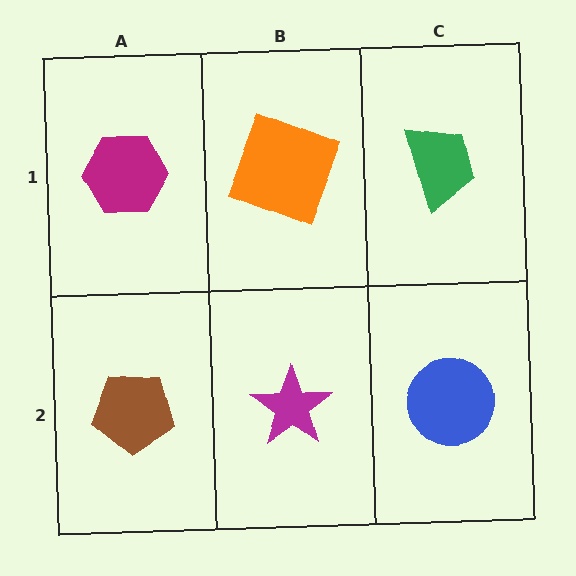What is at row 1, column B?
An orange square.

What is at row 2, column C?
A blue circle.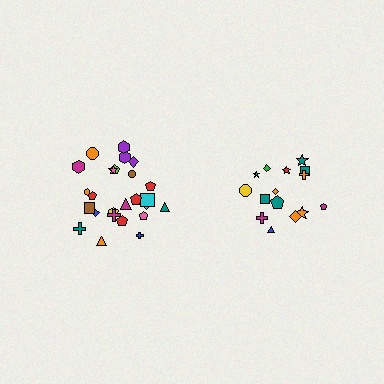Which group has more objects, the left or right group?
The left group.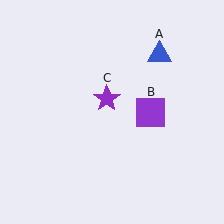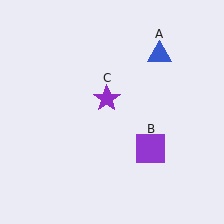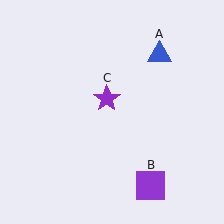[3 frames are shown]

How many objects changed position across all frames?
1 object changed position: purple square (object B).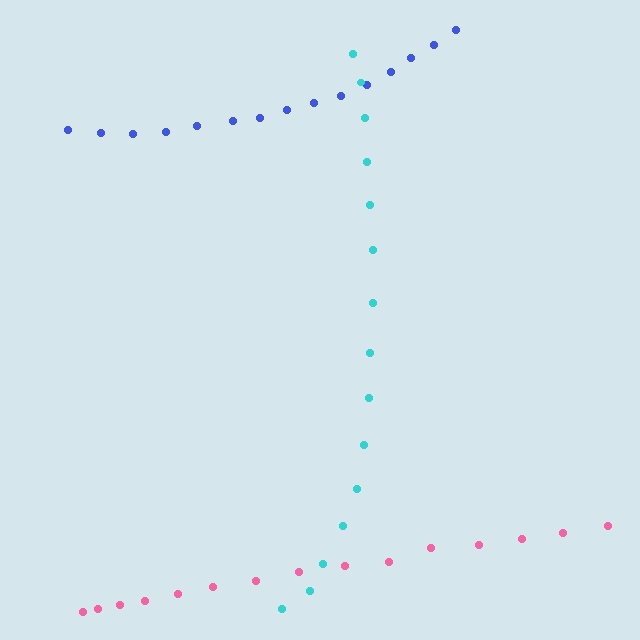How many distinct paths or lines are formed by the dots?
There are 3 distinct paths.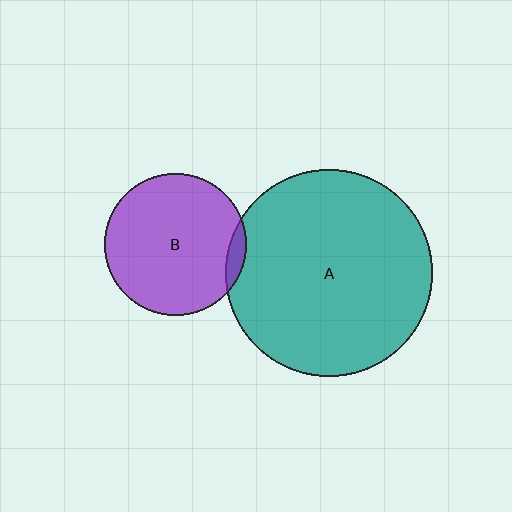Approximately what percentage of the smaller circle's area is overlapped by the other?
Approximately 5%.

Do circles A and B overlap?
Yes.